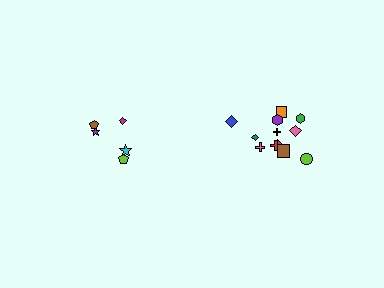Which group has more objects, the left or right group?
The right group.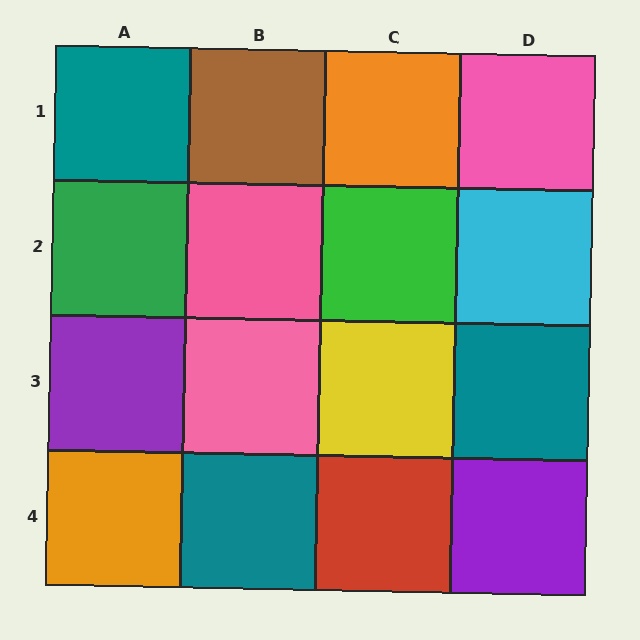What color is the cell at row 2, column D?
Cyan.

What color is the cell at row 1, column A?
Teal.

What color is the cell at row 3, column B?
Pink.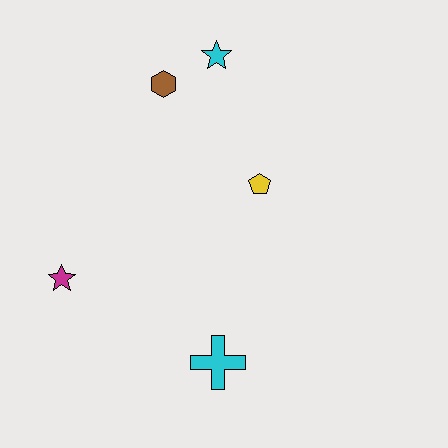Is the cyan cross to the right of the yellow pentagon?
No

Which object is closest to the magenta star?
The cyan cross is closest to the magenta star.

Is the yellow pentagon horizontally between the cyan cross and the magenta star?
No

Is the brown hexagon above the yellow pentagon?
Yes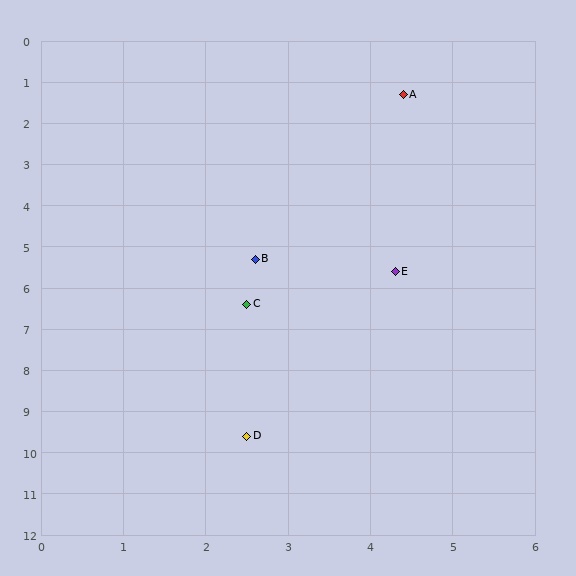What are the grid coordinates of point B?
Point B is at approximately (2.6, 5.3).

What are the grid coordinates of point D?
Point D is at approximately (2.5, 9.6).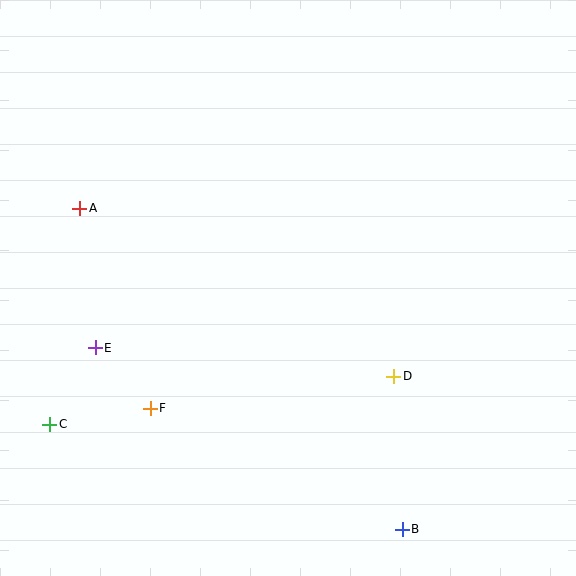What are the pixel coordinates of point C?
Point C is at (50, 424).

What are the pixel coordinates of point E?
Point E is at (95, 348).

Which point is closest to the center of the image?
Point D at (394, 376) is closest to the center.